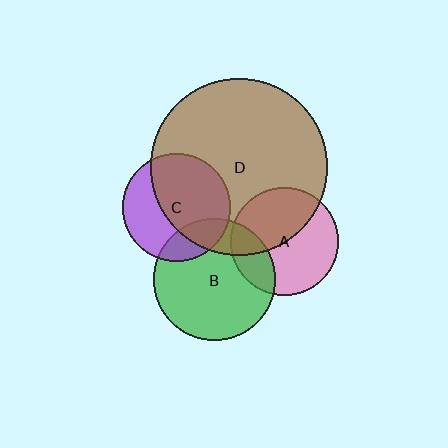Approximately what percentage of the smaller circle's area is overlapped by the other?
Approximately 45%.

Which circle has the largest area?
Circle D (brown).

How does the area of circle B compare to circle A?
Approximately 1.3 times.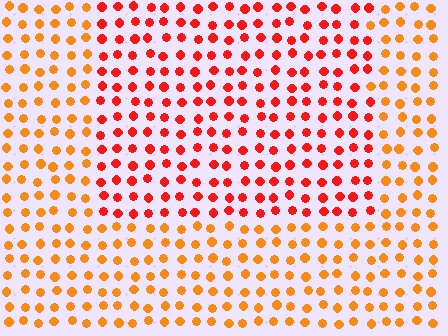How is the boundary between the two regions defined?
The boundary is defined purely by a slight shift in hue (about 32 degrees). Spacing, size, and orientation are identical on both sides.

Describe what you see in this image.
The image is filled with small orange elements in a uniform arrangement. A rectangle-shaped region is visible where the elements are tinted to a slightly different hue, forming a subtle color boundary.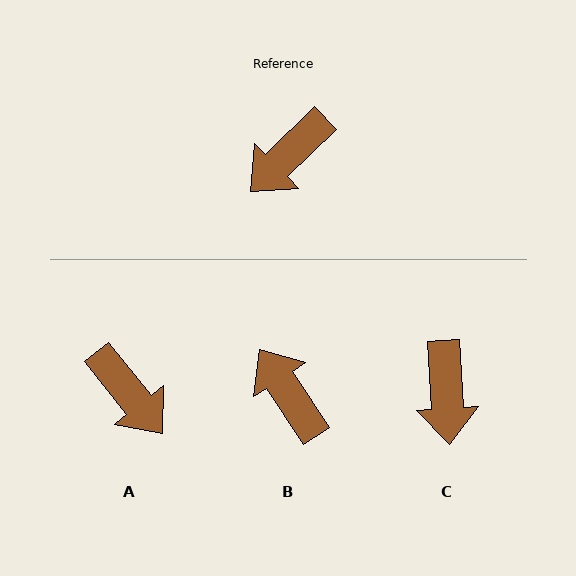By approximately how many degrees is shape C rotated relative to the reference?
Approximately 49 degrees counter-clockwise.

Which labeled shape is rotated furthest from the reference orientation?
B, about 101 degrees away.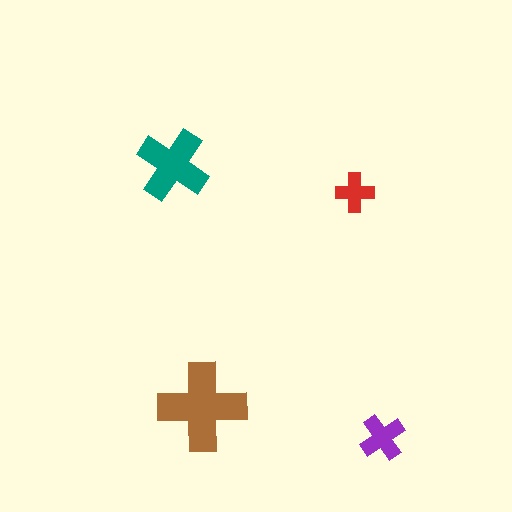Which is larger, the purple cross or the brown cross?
The brown one.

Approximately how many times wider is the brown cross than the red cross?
About 2.5 times wider.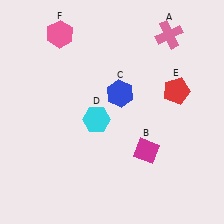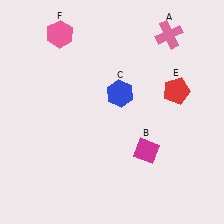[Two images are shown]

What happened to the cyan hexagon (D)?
The cyan hexagon (D) was removed in Image 2. It was in the bottom-left area of Image 1.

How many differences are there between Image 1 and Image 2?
There is 1 difference between the two images.